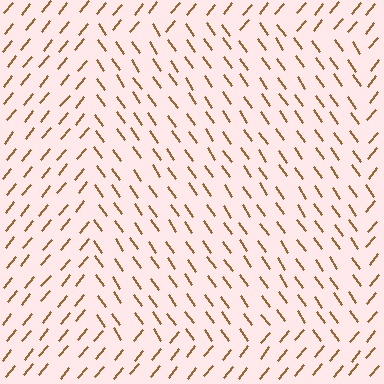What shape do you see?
I see a rectangle.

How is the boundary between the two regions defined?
The boundary is defined purely by a change in line orientation (approximately 74 degrees difference). All lines are the same color and thickness.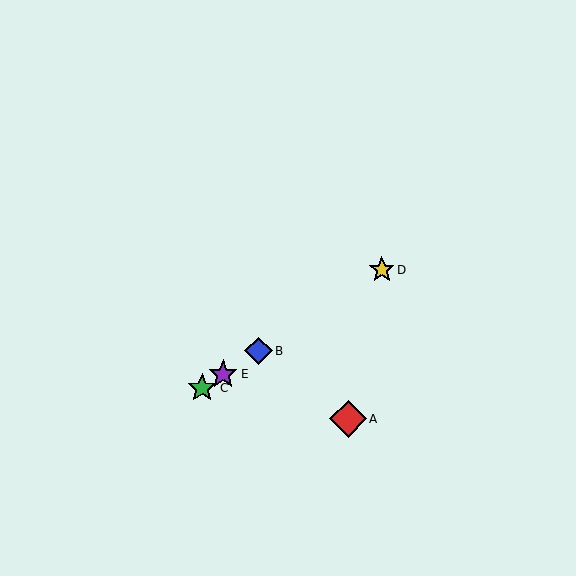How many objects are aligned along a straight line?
4 objects (B, C, D, E) are aligned along a straight line.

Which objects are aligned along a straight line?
Objects B, C, D, E are aligned along a straight line.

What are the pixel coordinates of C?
Object C is at (202, 388).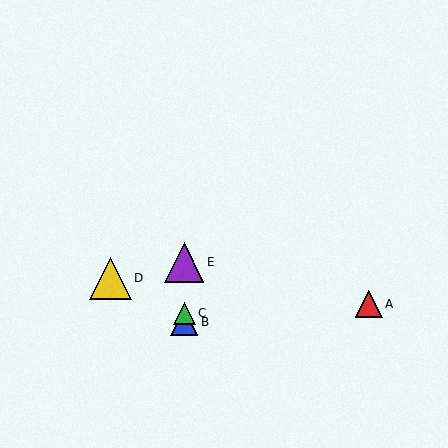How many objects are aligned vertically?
3 objects (B, C, E) are aligned vertically.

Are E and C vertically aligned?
Yes, both are at x≈184.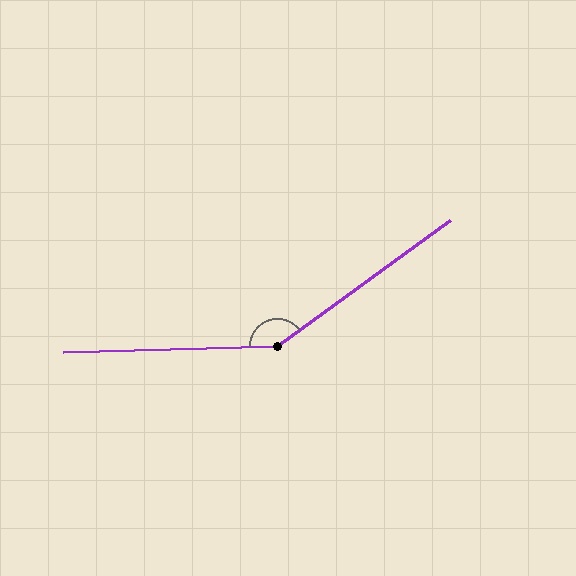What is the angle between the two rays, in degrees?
Approximately 145 degrees.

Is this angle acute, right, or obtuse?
It is obtuse.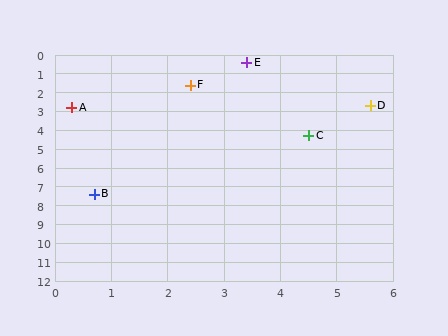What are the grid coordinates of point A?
Point A is at approximately (0.3, 2.8).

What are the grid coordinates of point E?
Point E is at approximately (3.4, 0.4).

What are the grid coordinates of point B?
Point B is at approximately (0.7, 7.4).